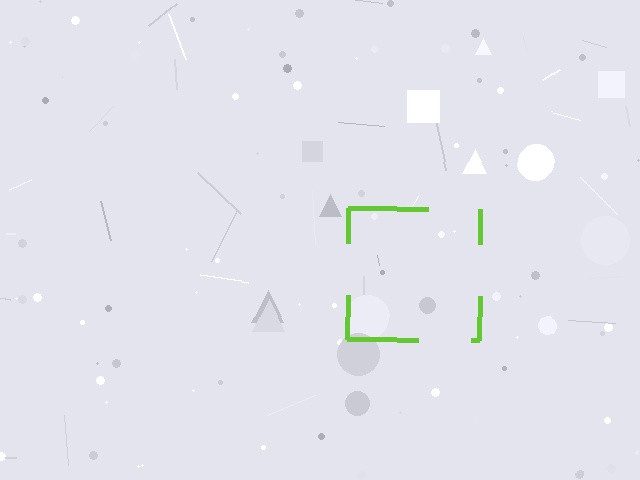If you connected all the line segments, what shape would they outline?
They would outline a square.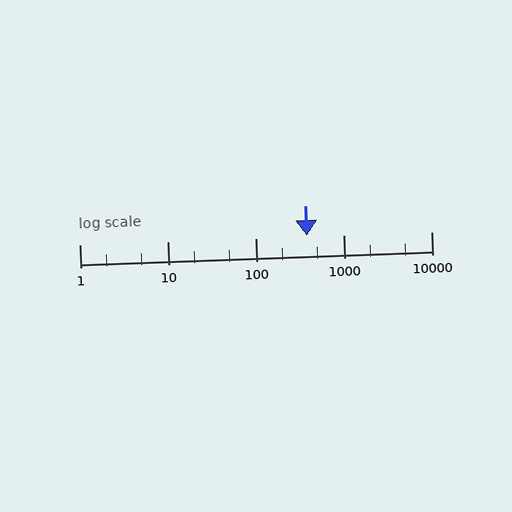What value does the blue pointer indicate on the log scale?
The pointer indicates approximately 380.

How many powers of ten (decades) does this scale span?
The scale spans 4 decades, from 1 to 10000.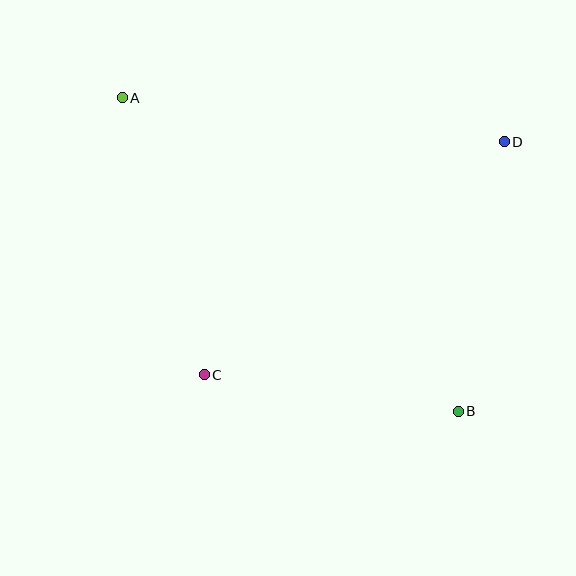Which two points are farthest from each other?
Points A and B are farthest from each other.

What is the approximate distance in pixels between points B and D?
The distance between B and D is approximately 273 pixels.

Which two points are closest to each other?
Points B and C are closest to each other.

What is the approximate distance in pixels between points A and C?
The distance between A and C is approximately 289 pixels.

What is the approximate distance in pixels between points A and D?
The distance between A and D is approximately 384 pixels.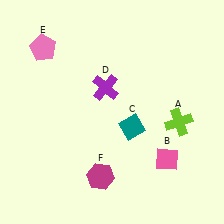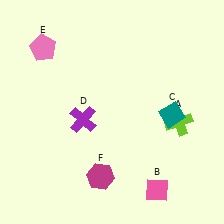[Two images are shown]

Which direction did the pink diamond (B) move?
The pink diamond (B) moved down.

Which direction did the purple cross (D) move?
The purple cross (D) moved down.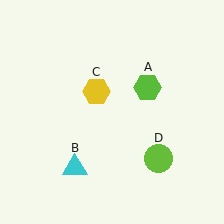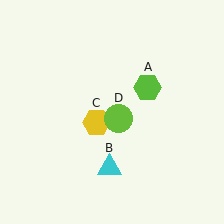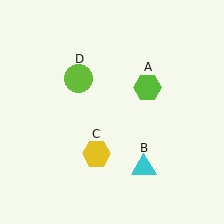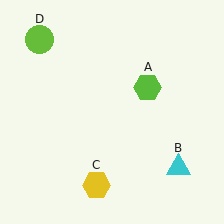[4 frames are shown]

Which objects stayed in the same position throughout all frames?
Lime hexagon (object A) remained stationary.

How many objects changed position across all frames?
3 objects changed position: cyan triangle (object B), yellow hexagon (object C), lime circle (object D).